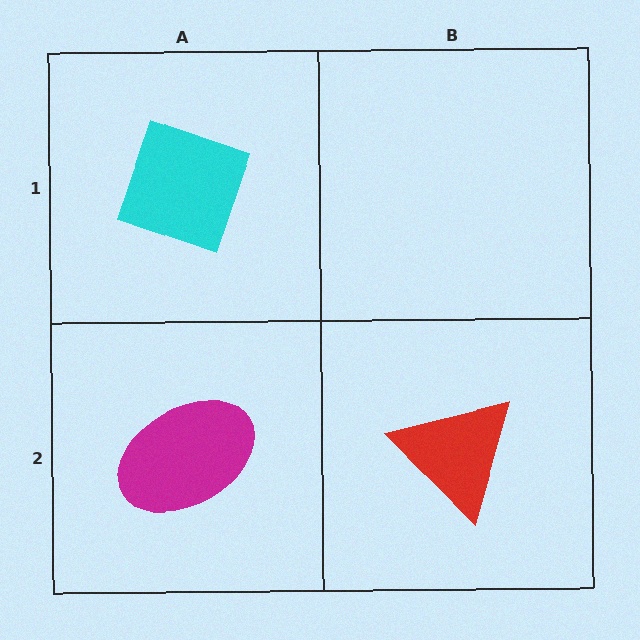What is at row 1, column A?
A cyan diamond.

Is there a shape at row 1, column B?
No, that cell is empty.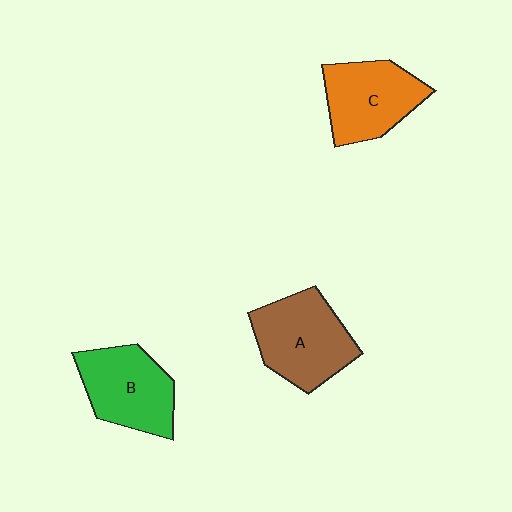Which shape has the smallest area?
Shape C (orange).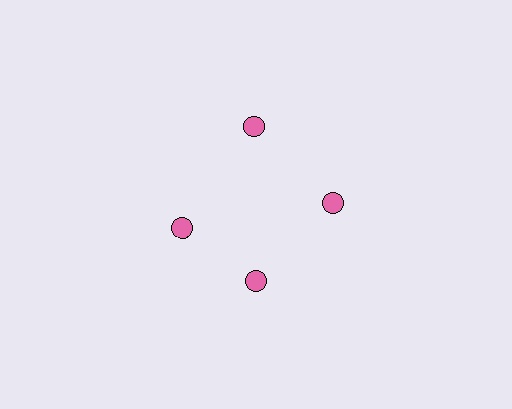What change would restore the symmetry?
The symmetry would be restored by rotating it back into even spacing with its neighbors so that all 4 circles sit at equal angles and equal distance from the center.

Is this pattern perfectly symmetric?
No. The 4 pink circles are arranged in a ring, but one element near the 9 o'clock position is rotated out of alignment along the ring, breaking the 4-fold rotational symmetry.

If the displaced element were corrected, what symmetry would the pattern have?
It would have 4-fold rotational symmetry — the pattern would map onto itself every 90 degrees.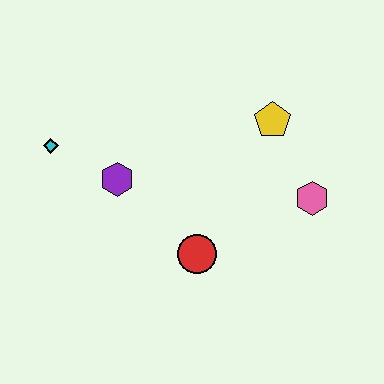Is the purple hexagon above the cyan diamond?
No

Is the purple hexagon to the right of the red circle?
No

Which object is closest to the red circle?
The purple hexagon is closest to the red circle.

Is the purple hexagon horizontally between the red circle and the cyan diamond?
Yes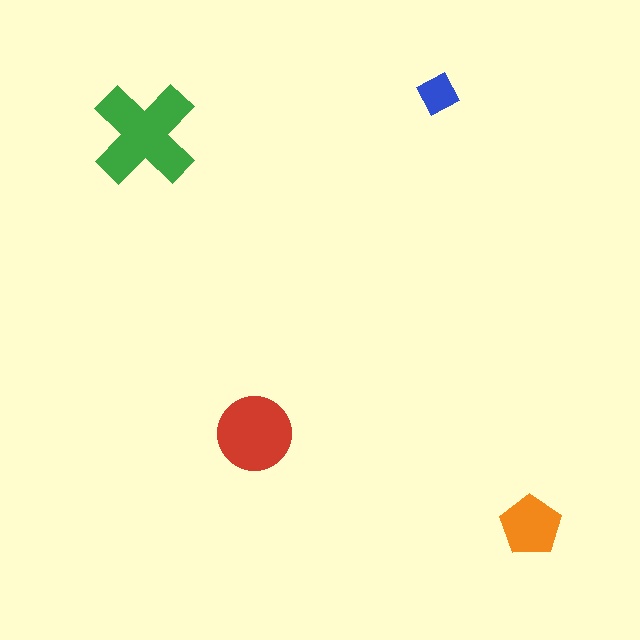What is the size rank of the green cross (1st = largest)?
1st.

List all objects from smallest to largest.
The blue diamond, the orange pentagon, the red circle, the green cross.